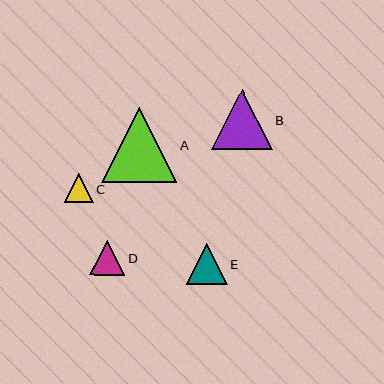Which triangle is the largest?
Triangle A is the largest with a size of approximately 75 pixels.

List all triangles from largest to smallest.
From largest to smallest: A, B, E, D, C.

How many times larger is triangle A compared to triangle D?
Triangle A is approximately 2.1 times the size of triangle D.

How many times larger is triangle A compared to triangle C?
Triangle A is approximately 2.6 times the size of triangle C.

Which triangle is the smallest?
Triangle C is the smallest with a size of approximately 29 pixels.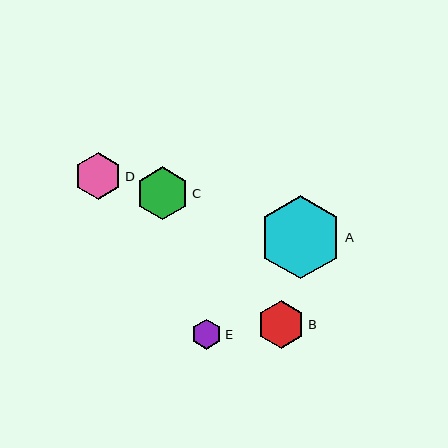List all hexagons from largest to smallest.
From largest to smallest: A, C, B, D, E.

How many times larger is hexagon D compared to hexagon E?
Hexagon D is approximately 1.6 times the size of hexagon E.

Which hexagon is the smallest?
Hexagon E is the smallest with a size of approximately 30 pixels.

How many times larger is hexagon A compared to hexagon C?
Hexagon A is approximately 1.6 times the size of hexagon C.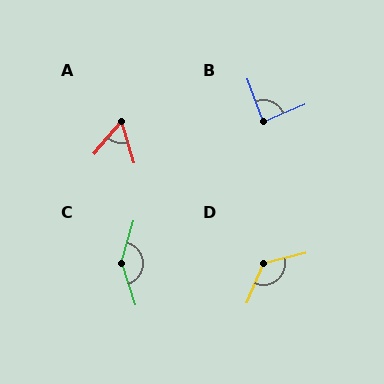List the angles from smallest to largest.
A (57°), B (87°), D (126°), C (146°).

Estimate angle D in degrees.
Approximately 126 degrees.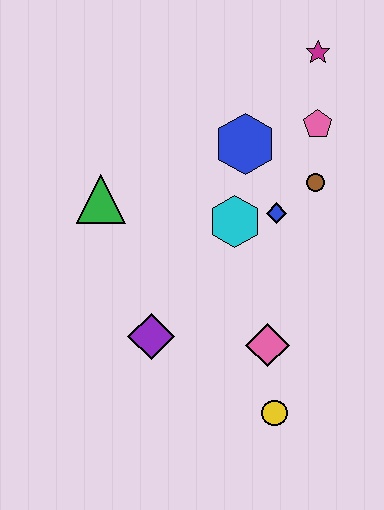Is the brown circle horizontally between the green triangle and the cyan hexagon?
No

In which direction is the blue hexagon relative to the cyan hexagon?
The blue hexagon is above the cyan hexagon.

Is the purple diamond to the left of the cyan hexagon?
Yes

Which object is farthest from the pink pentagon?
The yellow circle is farthest from the pink pentagon.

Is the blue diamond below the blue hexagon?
Yes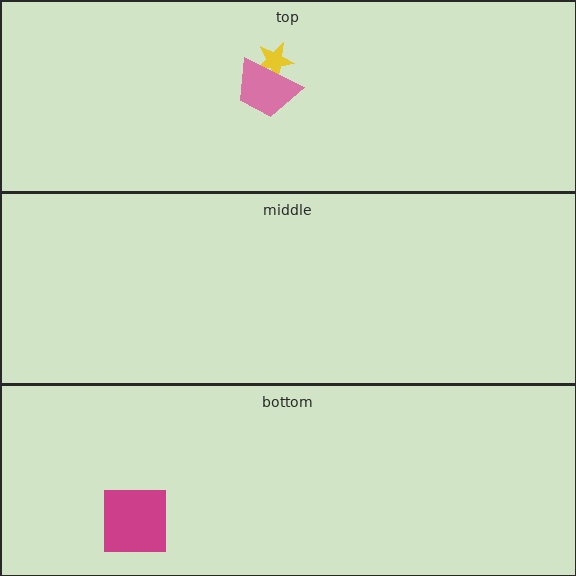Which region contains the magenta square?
The bottom region.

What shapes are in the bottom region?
The magenta square.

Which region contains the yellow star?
The top region.